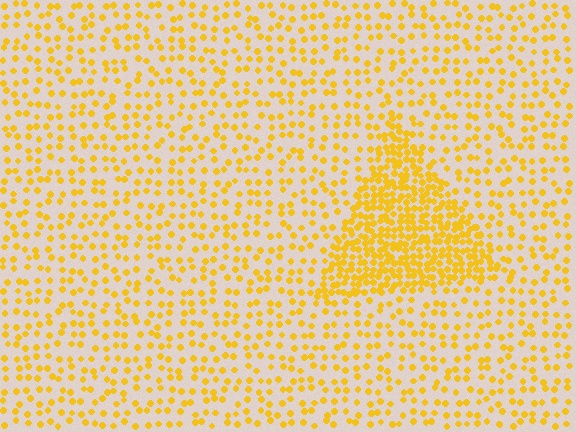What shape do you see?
I see a triangle.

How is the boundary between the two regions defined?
The boundary is defined by a change in element density (approximately 2.6x ratio). All elements are the same color, size, and shape.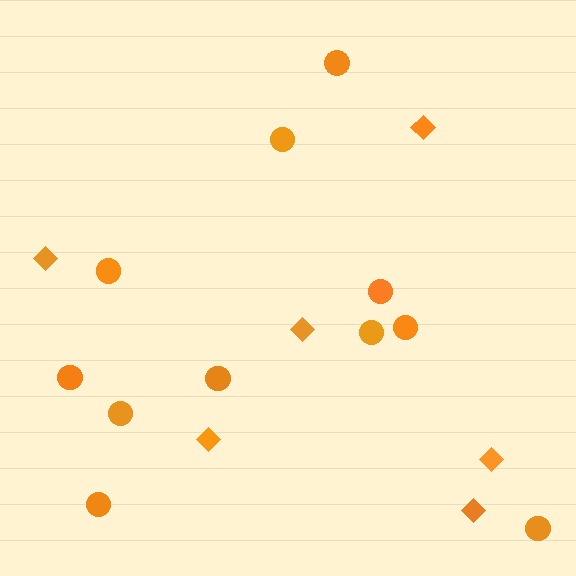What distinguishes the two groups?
There are 2 groups: one group of circles (11) and one group of diamonds (6).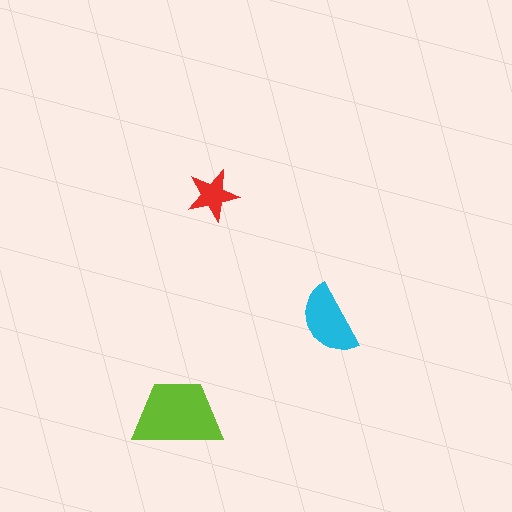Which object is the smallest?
The red star.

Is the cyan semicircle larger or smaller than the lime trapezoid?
Smaller.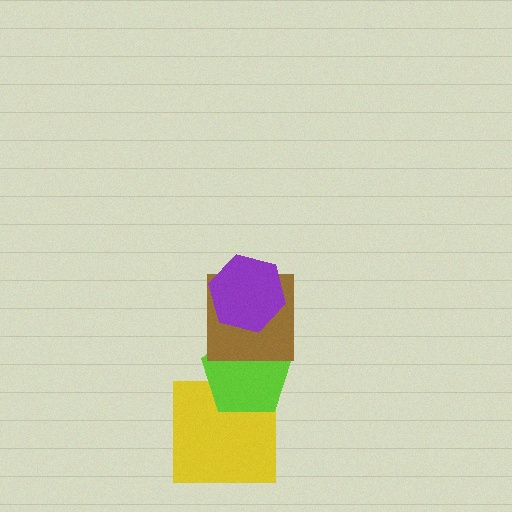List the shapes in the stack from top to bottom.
From top to bottom: the purple hexagon, the brown square, the lime pentagon, the yellow square.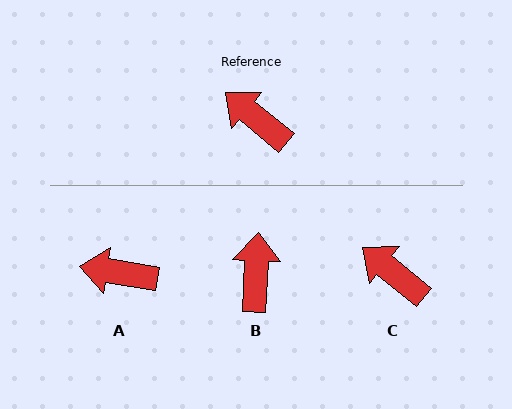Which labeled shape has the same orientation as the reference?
C.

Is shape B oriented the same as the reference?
No, it is off by about 53 degrees.